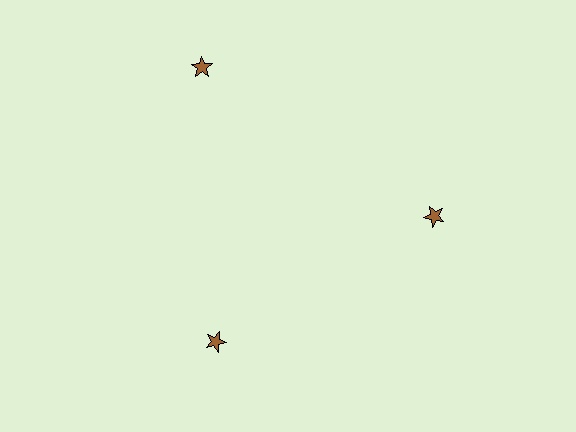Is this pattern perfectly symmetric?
No. The 3 brown stars are arranged in a ring, but one element near the 11 o'clock position is pushed outward from the center, breaking the 3-fold rotational symmetry.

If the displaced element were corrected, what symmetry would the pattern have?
It would have 3-fold rotational symmetry — the pattern would map onto itself every 120 degrees.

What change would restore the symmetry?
The symmetry would be restored by moving it inward, back onto the ring so that all 3 stars sit at equal angles and equal distance from the center.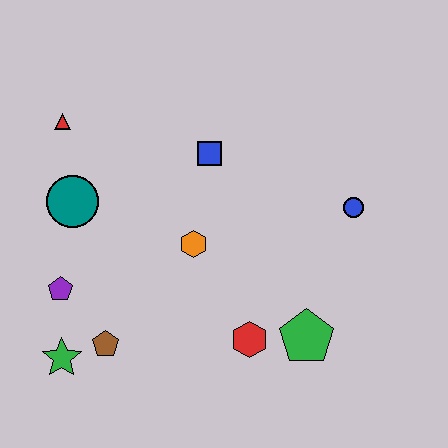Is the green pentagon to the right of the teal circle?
Yes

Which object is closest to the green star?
The brown pentagon is closest to the green star.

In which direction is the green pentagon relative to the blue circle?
The green pentagon is below the blue circle.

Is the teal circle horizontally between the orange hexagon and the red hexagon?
No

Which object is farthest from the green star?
The blue circle is farthest from the green star.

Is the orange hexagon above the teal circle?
No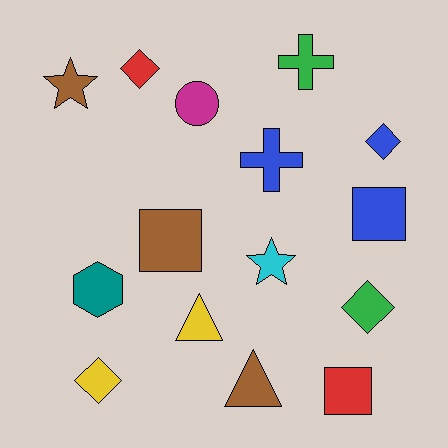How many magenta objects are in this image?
There is 1 magenta object.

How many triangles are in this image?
There are 2 triangles.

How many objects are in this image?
There are 15 objects.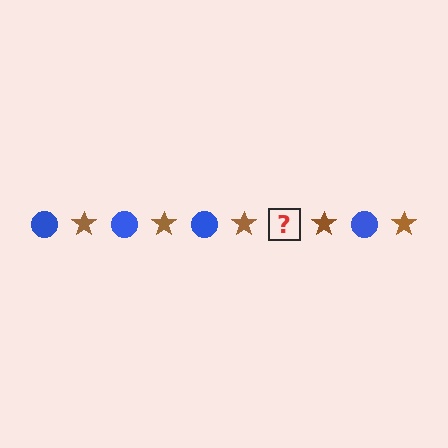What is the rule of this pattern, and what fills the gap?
The rule is that the pattern alternates between blue circle and brown star. The gap should be filled with a blue circle.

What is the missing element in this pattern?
The missing element is a blue circle.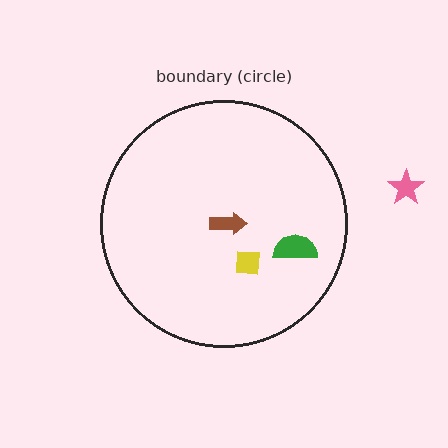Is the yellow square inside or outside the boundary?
Inside.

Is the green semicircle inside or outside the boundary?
Inside.